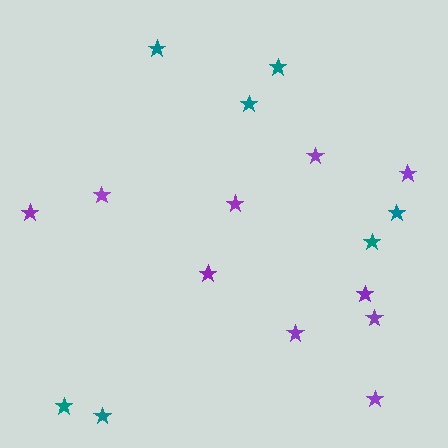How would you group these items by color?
There are 2 groups: one group of teal stars (7) and one group of purple stars (10).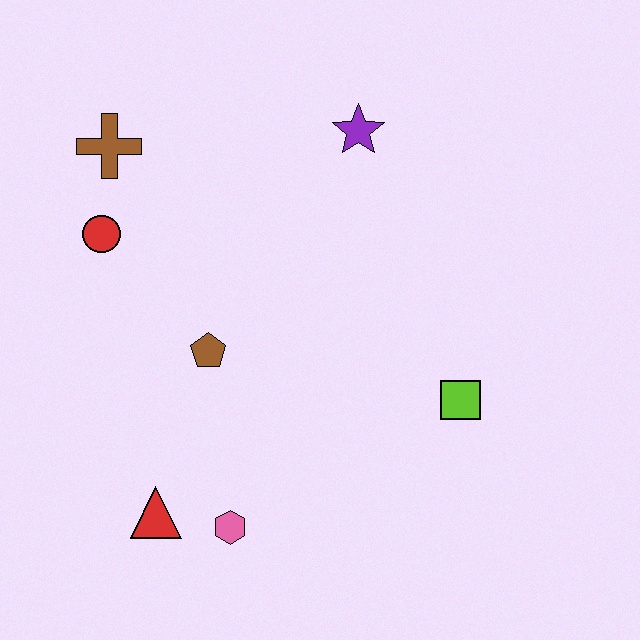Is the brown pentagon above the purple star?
No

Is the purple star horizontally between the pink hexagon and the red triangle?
No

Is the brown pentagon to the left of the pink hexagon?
Yes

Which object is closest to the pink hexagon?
The red triangle is closest to the pink hexagon.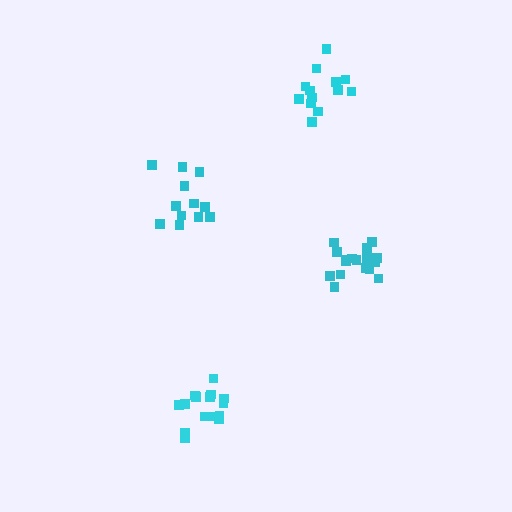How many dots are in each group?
Group 1: 15 dots, Group 2: 18 dots, Group 3: 12 dots, Group 4: 13 dots (58 total).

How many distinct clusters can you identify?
There are 4 distinct clusters.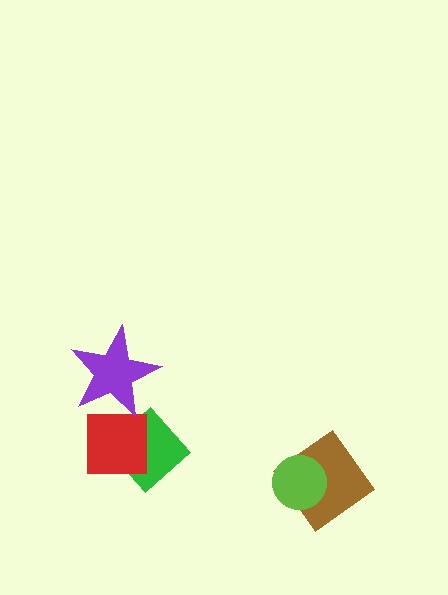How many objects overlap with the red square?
1 object overlaps with the red square.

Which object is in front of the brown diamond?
The lime circle is in front of the brown diamond.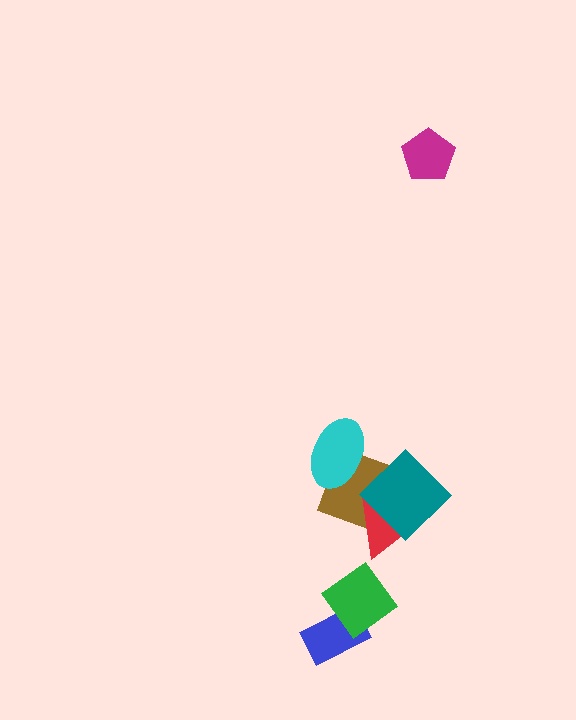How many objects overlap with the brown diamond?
3 objects overlap with the brown diamond.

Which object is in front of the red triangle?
The teal diamond is in front of the red triangle.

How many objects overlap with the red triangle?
2 objects overlap with the red triangle.